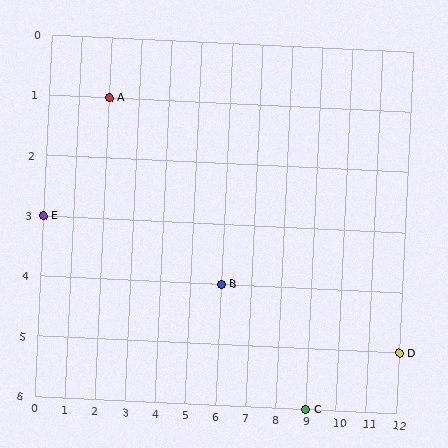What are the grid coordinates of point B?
Point B is at grid coordinates (6, 4).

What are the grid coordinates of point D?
Point D is at grid coordinates (12, 5).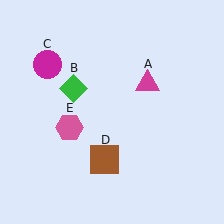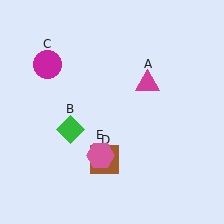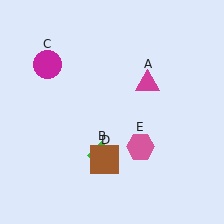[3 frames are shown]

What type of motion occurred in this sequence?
The green diamond (object B), pink hexagon (object E) rotated counterclockwise around the center of the scene.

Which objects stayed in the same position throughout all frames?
Magenta triangle (object A) and magenta circle (object C) and brown square (object D) remained stationary.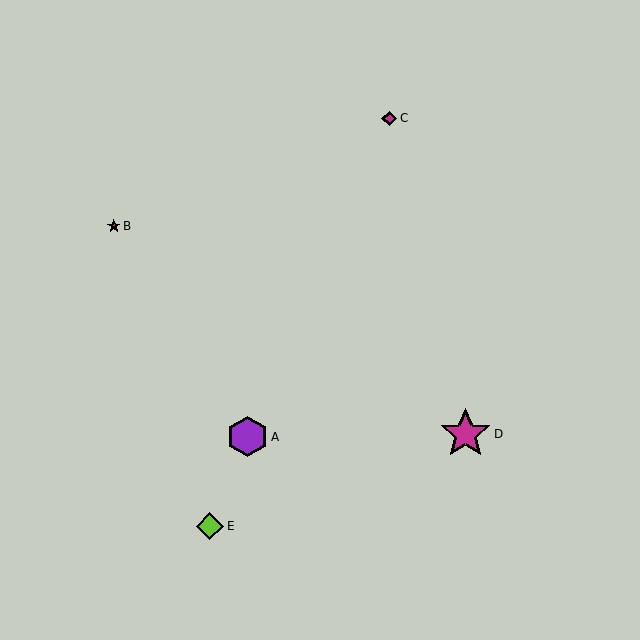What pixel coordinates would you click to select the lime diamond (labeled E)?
Click at (210, 526) to select the lime diamond E.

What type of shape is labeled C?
Shape C is a magenta diamond.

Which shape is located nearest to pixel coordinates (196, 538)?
The lime diamond (labeled E) at (210, 526) is nearest to that location.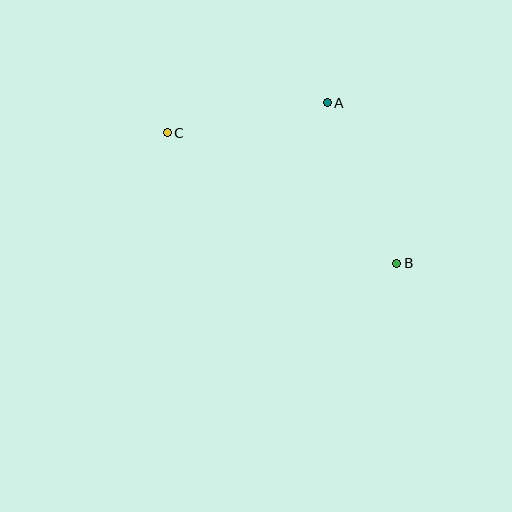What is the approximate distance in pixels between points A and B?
The distance between A and B is approximately 175 pixels.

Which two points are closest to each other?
Points A and C are closest to each other.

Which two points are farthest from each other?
Points B and C are farthest from each other.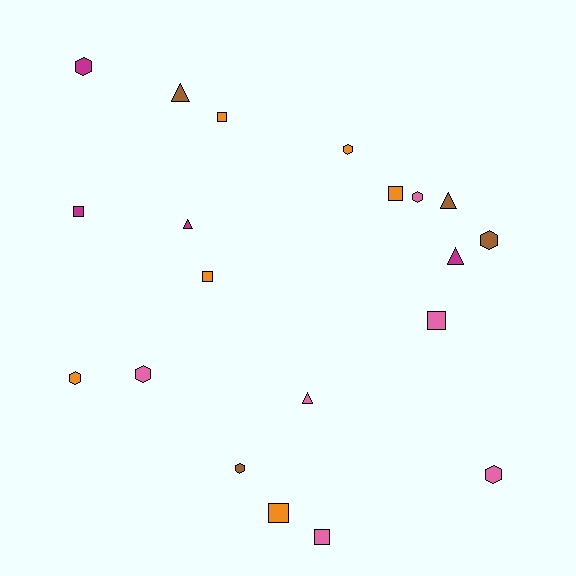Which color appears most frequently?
Pink, with 6 objects.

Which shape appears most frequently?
Hexagon, with 8 objects.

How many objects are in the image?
There are 20 objects.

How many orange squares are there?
There are 4 orange squares.